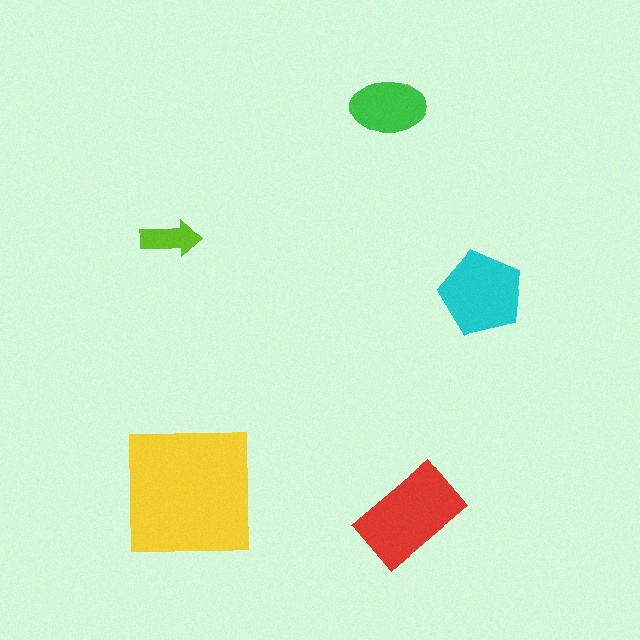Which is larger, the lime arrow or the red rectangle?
The red rectangle.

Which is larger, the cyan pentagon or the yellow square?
The yellow square.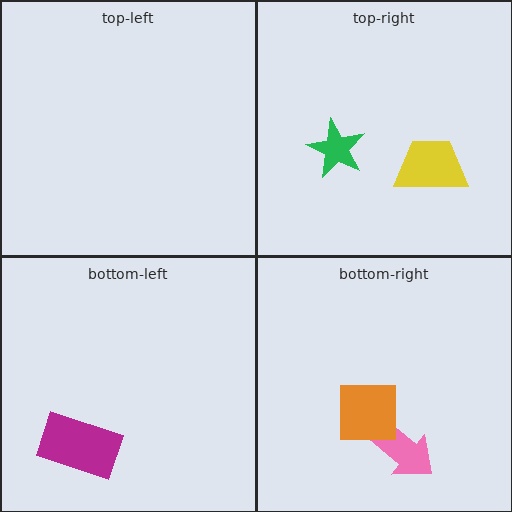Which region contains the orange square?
The bottom-right region.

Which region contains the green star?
The top-right region.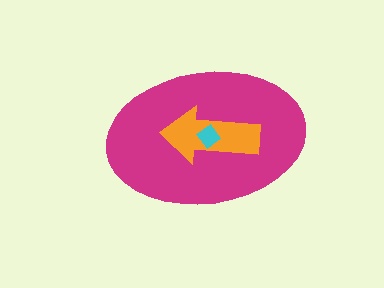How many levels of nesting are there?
3.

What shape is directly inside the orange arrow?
The cyan diamond.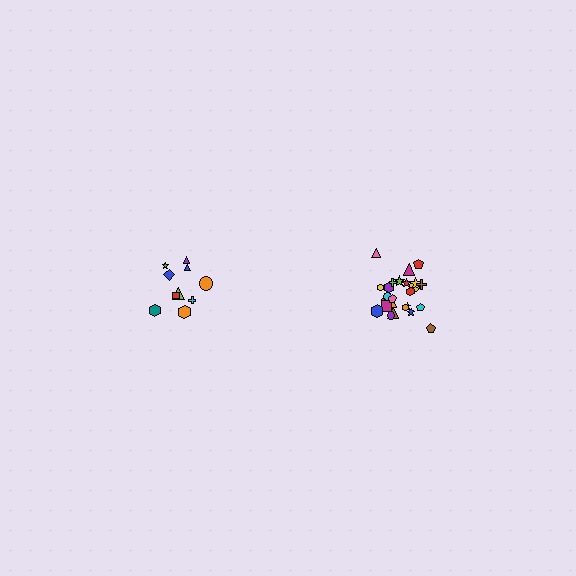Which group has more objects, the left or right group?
The right group.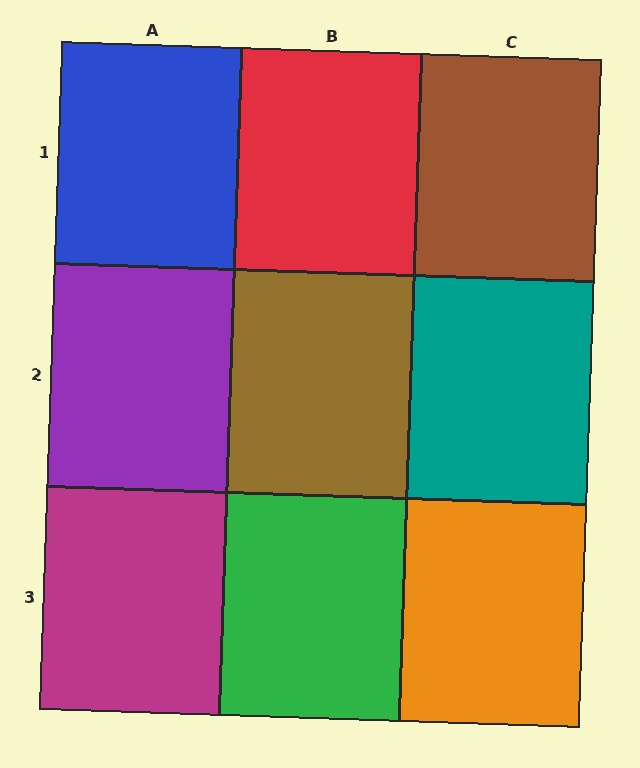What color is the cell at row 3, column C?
Orange.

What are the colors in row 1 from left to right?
Blue, red, brown.